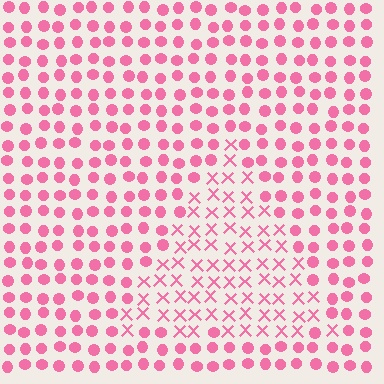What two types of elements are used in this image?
The image uses X marks inside the triangle region and circles outside it.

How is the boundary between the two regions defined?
The boundary is defined by a change in element shape: X marks inside vs. circles outside. All elements share the same color and spacing.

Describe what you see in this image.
The image is filled with small pink elements arranged in a uniform grid. A triangle-shaped region contains X marks, while the surrounding area contains circles. The boundary is defined purely by the change in element shape.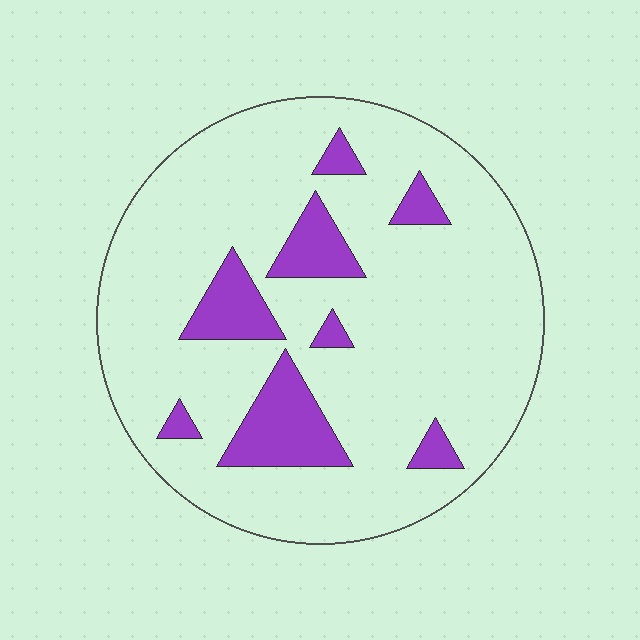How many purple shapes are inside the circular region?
8.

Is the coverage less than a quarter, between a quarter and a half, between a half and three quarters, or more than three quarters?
Less than a quarter.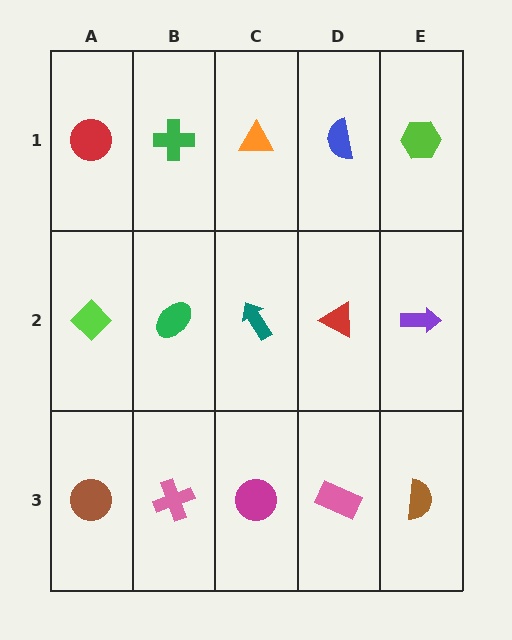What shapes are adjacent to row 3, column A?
A lime diamond (row 2, column A), a pink cross (row 3, column B).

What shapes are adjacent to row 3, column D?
A red triangle (row 2, column D), a magenta circle (row 3, column C), a brown semicircle (row 3, column E).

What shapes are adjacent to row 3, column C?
A teal arrow (row 2, column C), a pink cross (row 3, column B), a pink rectangle (row 3, column D).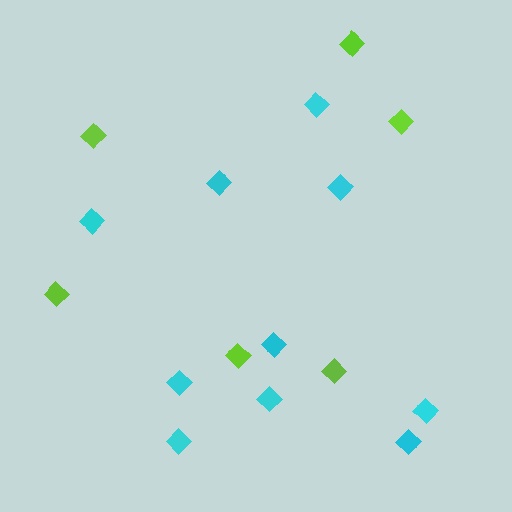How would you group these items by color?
There are 2 groups: one group of lime diamonds (6) and one group of cyan diamonds (10).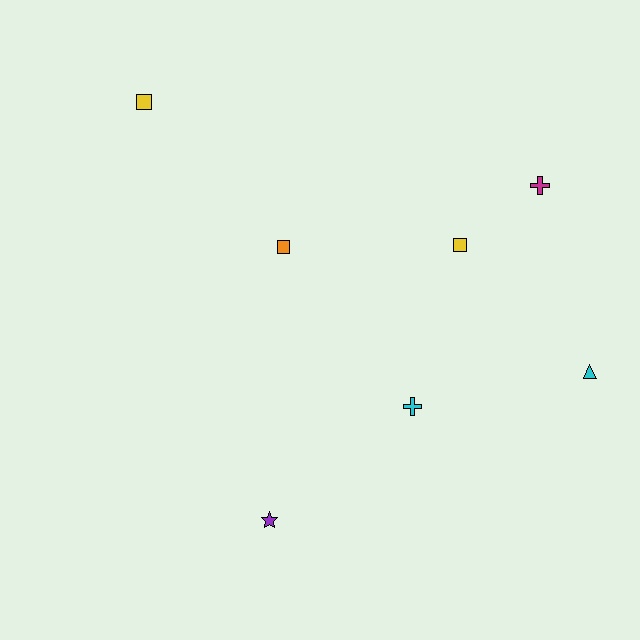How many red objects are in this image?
There are no red objects.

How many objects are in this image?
There are 7 objects.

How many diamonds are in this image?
There are no diamonds.